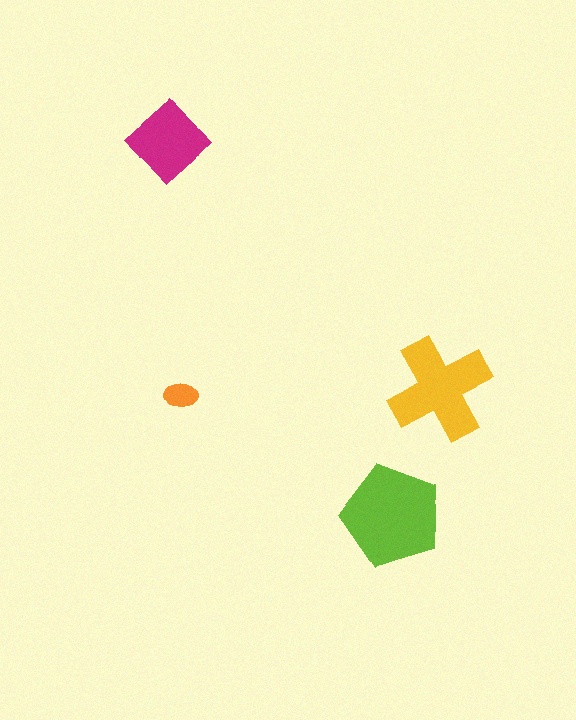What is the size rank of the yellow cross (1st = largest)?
2nd.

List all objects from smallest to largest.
The orange ellipse, the magenta diamond, the yellow cross, the lime pentagon.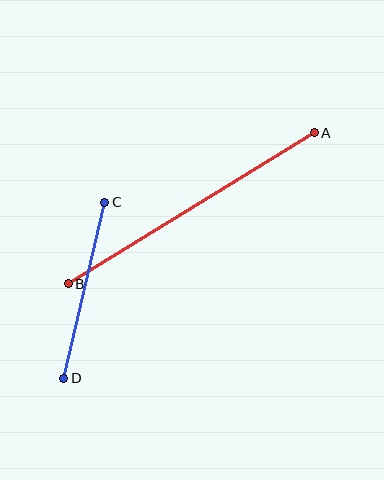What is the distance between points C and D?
The distance is approximately 181 pixels.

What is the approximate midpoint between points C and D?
The midpoint is at approximately (84, 290) pixels.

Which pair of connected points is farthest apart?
Points A and B are farthest apart.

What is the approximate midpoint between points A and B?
The midpoint is at approximately (191, 208) pixels.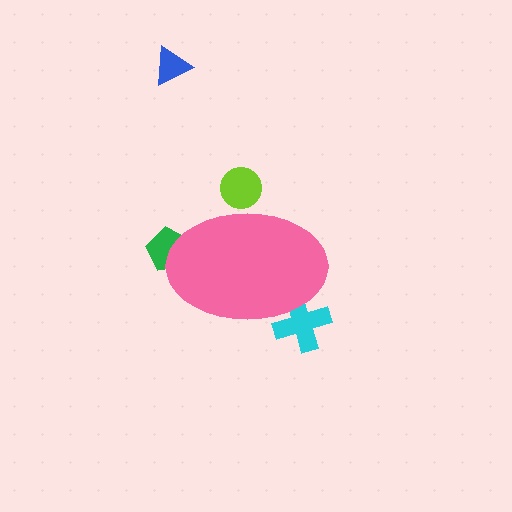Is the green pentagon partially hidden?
Yes, the green pentagon is partially hidden behind the pink ellipse.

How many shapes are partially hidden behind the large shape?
3 shapes are partially hidden.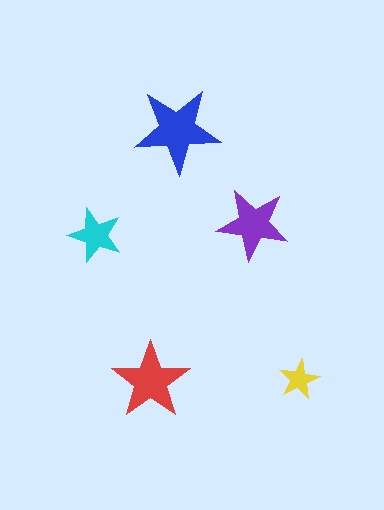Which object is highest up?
The blue star is topmost.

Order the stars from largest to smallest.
the blue one, the red one, the purple one, the cyan one, the yellow one.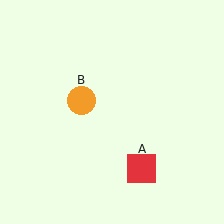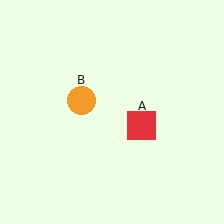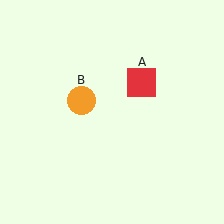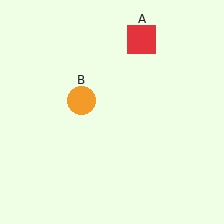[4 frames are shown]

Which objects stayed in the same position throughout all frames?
Orange circle (object B) remained stationary.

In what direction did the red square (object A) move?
The red square (object A) moved up.